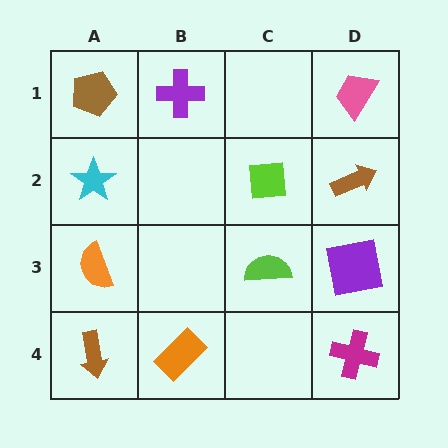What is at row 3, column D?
A purple square.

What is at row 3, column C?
A lime semicircle.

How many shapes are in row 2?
3 shapes.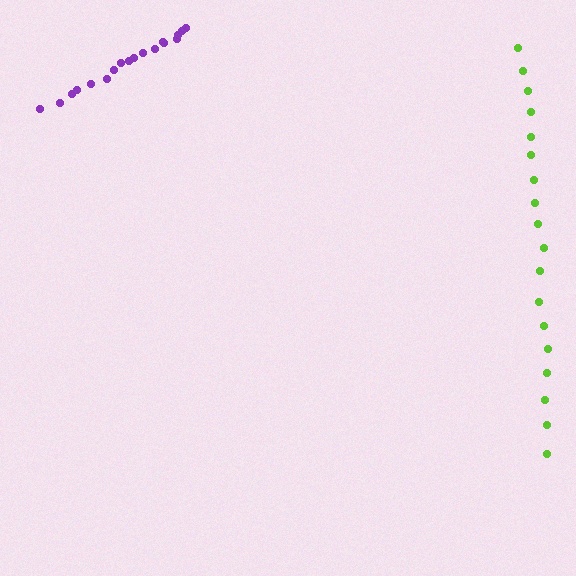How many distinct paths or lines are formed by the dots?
There are 2 distinct paths.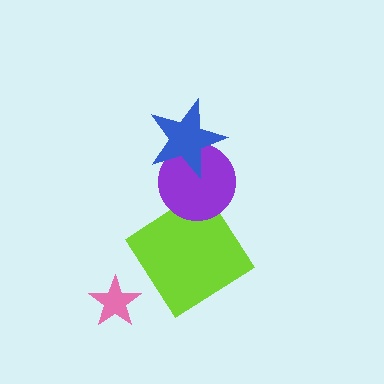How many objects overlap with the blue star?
1 object overlaps with the blue star.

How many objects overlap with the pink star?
0 objects overlap with the pink star.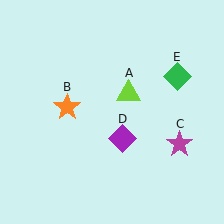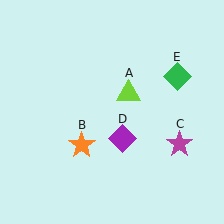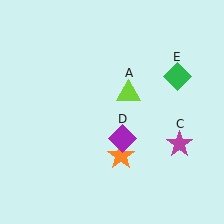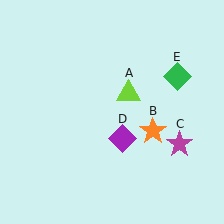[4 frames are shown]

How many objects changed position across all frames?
1 object changed position: orange star (object B).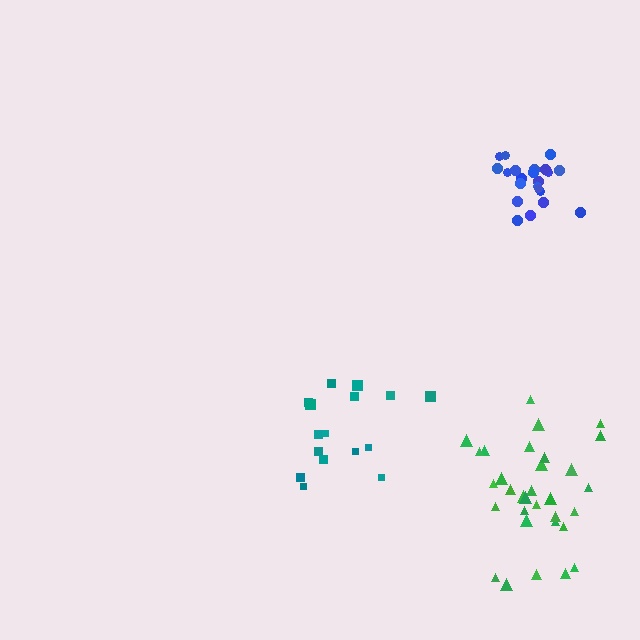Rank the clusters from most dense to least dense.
blue, green, teal.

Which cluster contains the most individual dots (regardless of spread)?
Green (32).